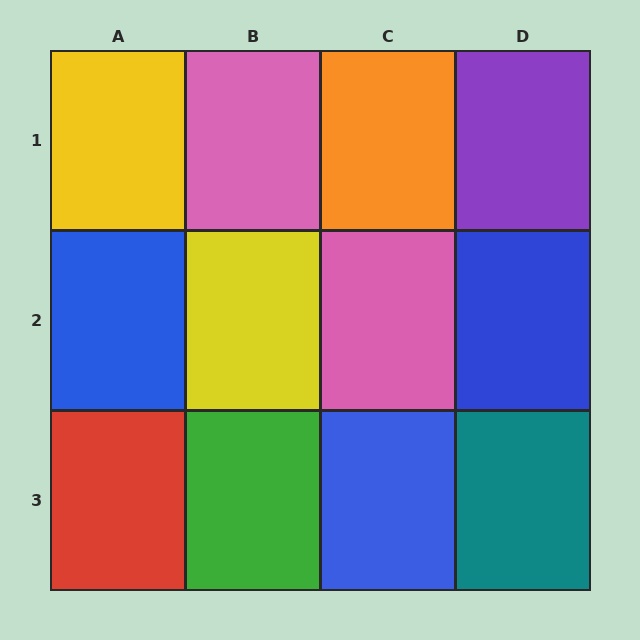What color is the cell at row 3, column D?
Teal.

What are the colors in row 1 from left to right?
Yellow, pink, orange, purple.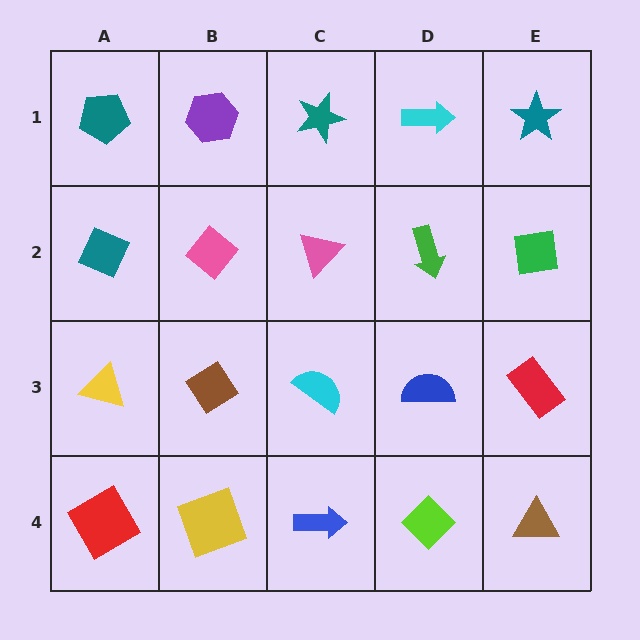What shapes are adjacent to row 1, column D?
A green arrow (row 2, column D), a teal star (row 1, column C), a teal star (row 1, column E).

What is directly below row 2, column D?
A blue semicircle.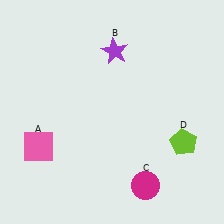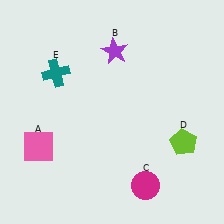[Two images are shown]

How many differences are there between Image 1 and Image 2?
There is 1 difference between the two images.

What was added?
A teal cross (E) was added in Image 2.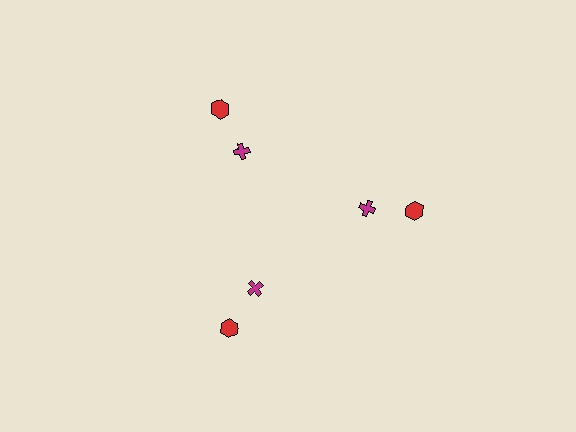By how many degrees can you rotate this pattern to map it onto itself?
The pattern maps onto itself every 120 degrees of rotation.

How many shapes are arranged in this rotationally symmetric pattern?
There are 6 shapes, arranged in 3 groups of 2.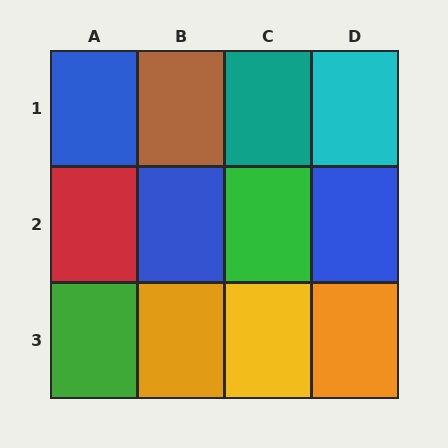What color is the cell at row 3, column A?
Green.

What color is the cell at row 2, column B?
Blue.